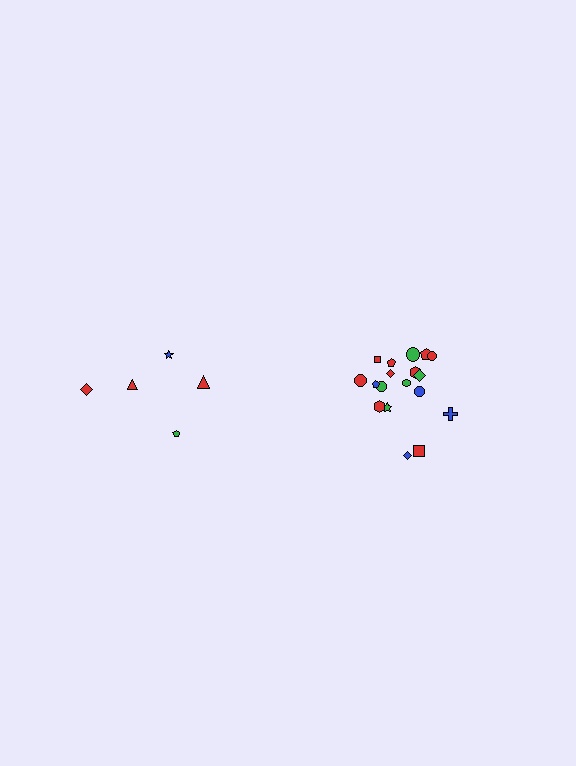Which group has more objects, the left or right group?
The right group.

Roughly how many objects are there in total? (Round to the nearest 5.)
Roughly 25 objects in total.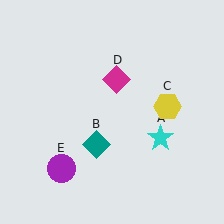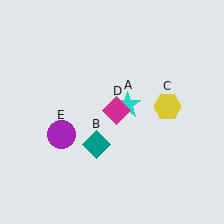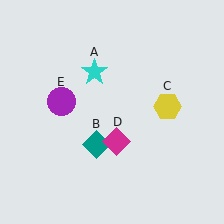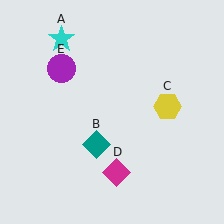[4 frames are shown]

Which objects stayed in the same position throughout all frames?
Teal diamond (object B) and yellow hexagon (object C) remained stationary.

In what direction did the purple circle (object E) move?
The purple circle (object E) moved up.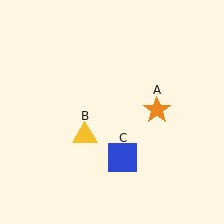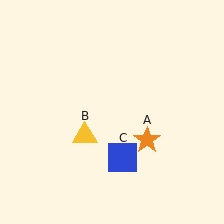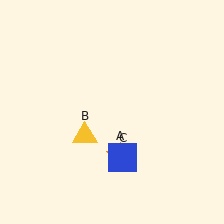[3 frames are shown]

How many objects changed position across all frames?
1 object changed position: orange star (object A).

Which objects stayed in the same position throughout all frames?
Yellow triangle (object B) and blue square (object C) remained stationary.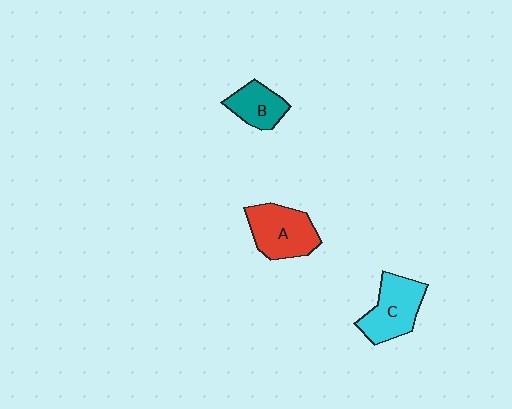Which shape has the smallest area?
Shape B (teal).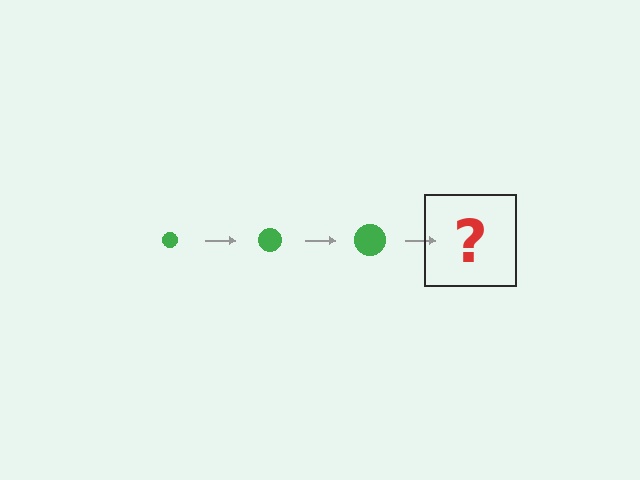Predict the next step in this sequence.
The next step is a green circle, larger than the previous one.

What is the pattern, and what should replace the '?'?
The pattern is that the circle gets progressively larger each step. The '?' should be a green circle, larger than the previous one.